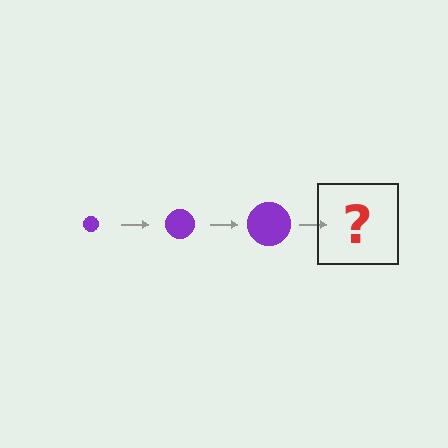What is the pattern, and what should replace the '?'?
The pattern is that the circle gets progressively larger each step. The '?' should be a purple circle, larger than the previous one.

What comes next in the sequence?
The next element should be a purple circle, larger than the previous one.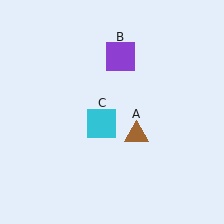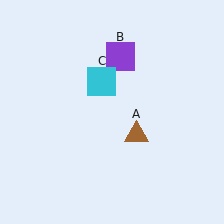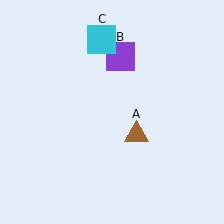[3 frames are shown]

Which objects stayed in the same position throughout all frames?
Brown triangle (object A) and purple square (object B) remained stationary.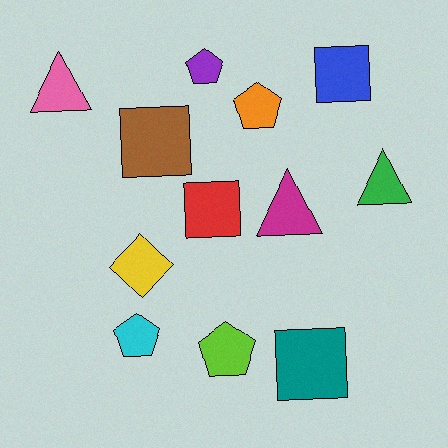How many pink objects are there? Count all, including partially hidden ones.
There is 1 pink object.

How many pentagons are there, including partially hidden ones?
There are 4 pentagons.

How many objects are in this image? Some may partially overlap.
There are 12 objects.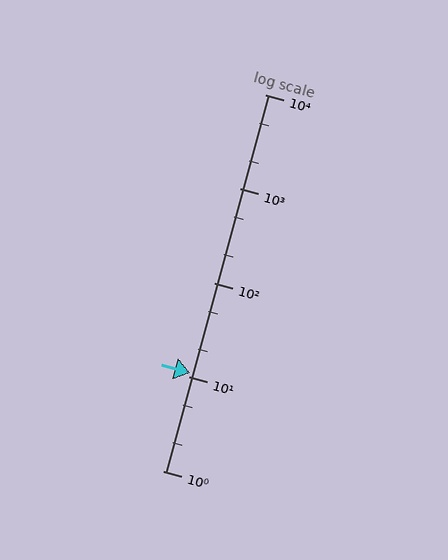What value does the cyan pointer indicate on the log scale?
The pointer indicates approximately 11.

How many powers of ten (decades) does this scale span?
The scale spans 4 decades, from 1 to 10000.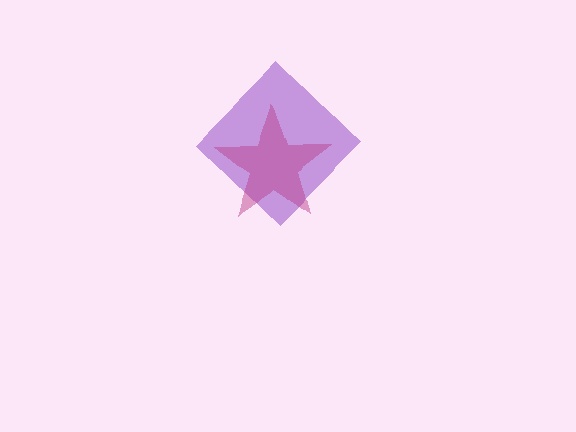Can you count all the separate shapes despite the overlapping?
Yes, there are 2 separate shapes.